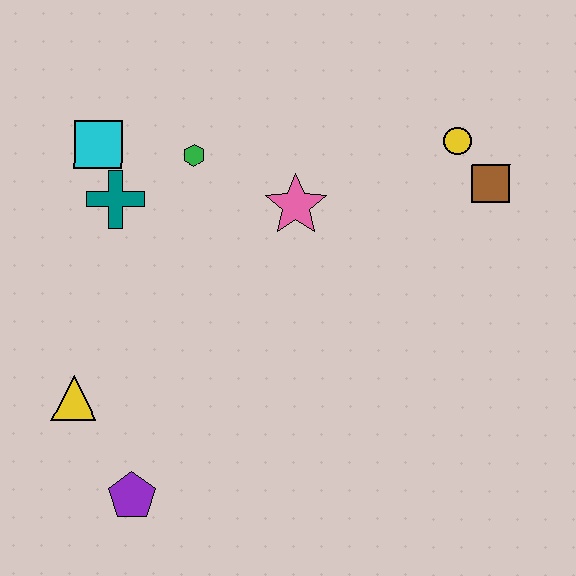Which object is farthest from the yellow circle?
The purple pentagon is farthest from the yellow circle.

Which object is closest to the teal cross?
The cyan square is closest to the teal cross.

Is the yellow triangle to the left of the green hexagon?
Yes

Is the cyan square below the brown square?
No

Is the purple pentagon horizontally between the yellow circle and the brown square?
No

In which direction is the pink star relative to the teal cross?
The pink star is to the right of the teal cross.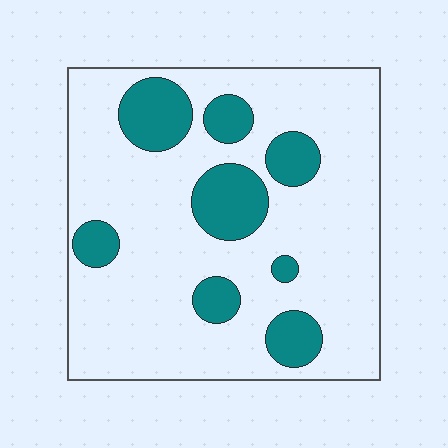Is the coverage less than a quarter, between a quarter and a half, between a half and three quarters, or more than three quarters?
Less than a quarter.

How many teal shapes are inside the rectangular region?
8.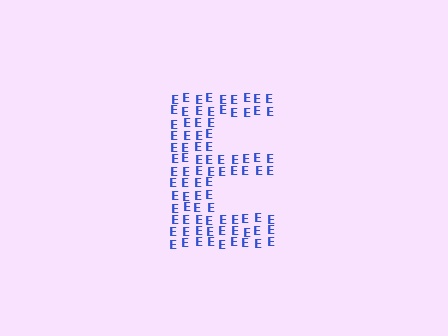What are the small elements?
The small elements are letter E's.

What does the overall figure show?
The overall figure shows the letter E.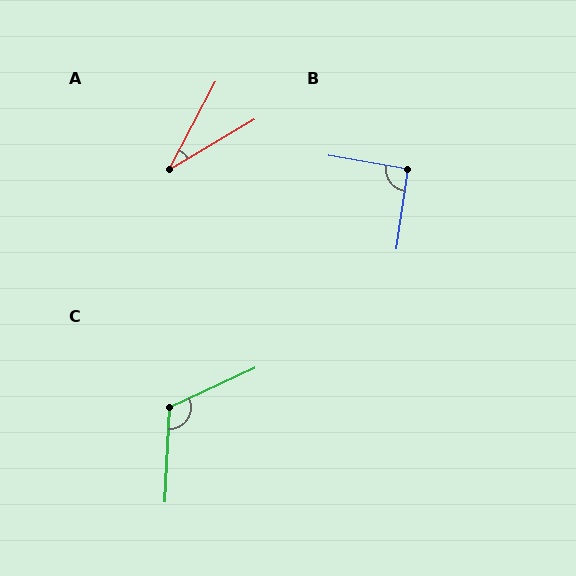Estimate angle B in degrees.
Approximately 92 degrees.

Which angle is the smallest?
A, at approximately 31 degrees.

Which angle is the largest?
C, at approximately 117 degrees.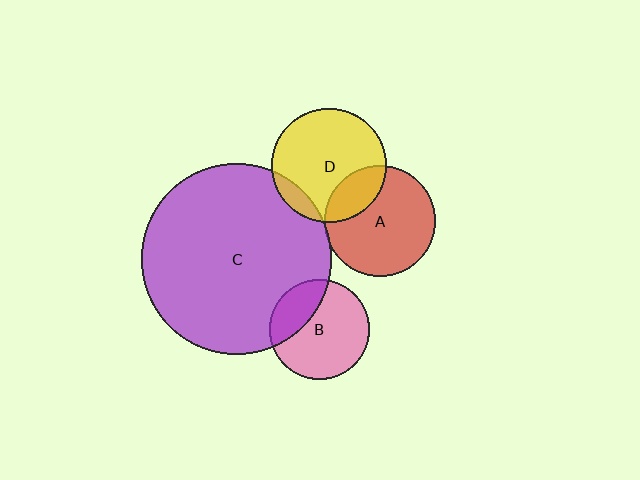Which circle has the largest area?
Circle C (purple).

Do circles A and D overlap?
Yes.